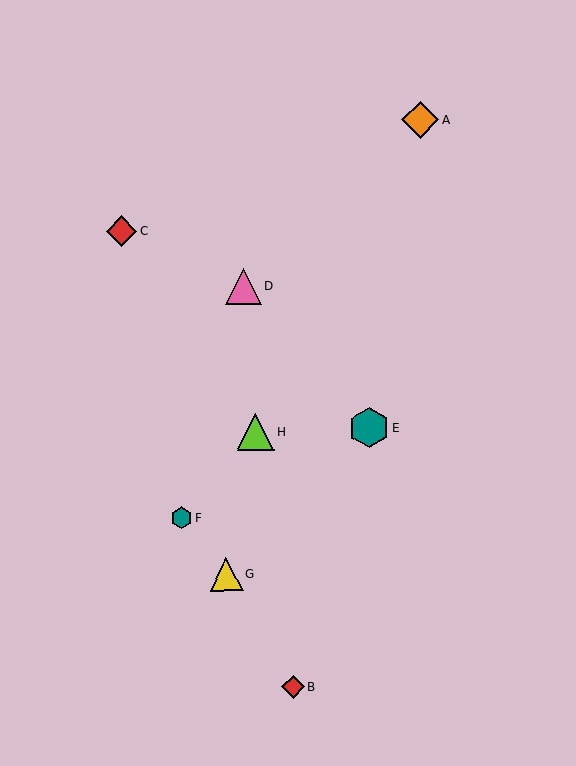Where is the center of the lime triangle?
The center of the lime triangle is at (256, 432).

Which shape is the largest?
The teal hexagon (labeled E) is the largest.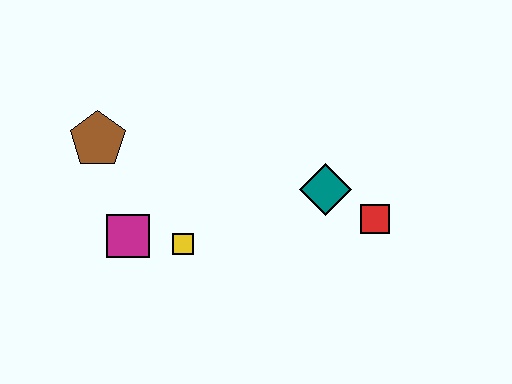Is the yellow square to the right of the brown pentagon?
Yes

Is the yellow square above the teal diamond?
No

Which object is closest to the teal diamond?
The red square is closest to the teal diamond.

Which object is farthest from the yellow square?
The red square is farthest from the yellow square.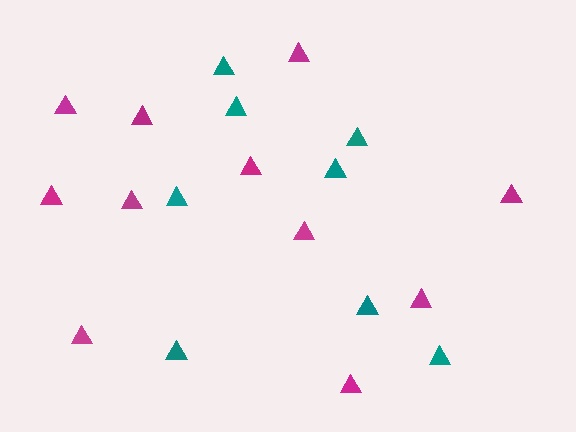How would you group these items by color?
There are 2 groups: one group of teal triangles (8) and one group of magenta triangles (11).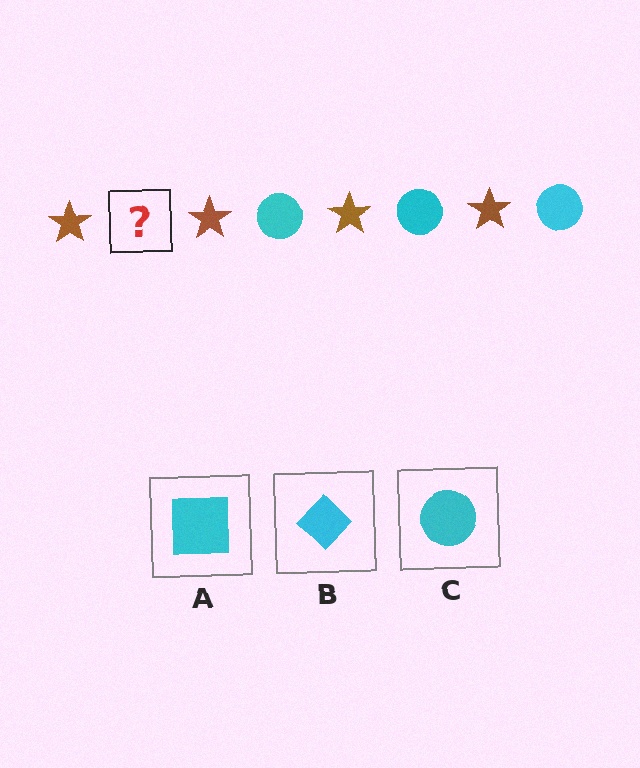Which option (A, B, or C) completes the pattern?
C.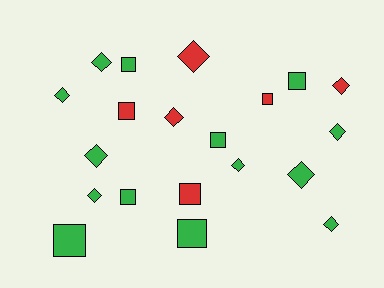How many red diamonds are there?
There are 3 red diamonds.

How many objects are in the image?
There are 20 objects.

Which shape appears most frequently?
Diamond, with 11 objects.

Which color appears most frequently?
Green, with 14 objects.